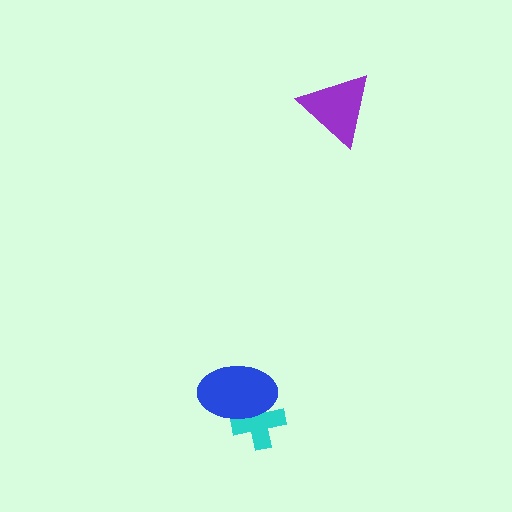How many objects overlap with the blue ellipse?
1 object overlaps with the blue ellipse.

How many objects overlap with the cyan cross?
1 object overlaps with the cyan cross.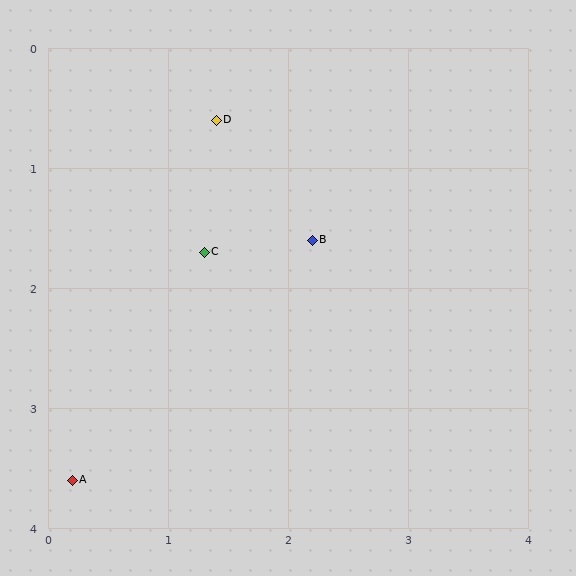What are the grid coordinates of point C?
Point C is at approximately (1.3, 1.7).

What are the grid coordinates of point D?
Point D is at approximately (1.4, 0.6).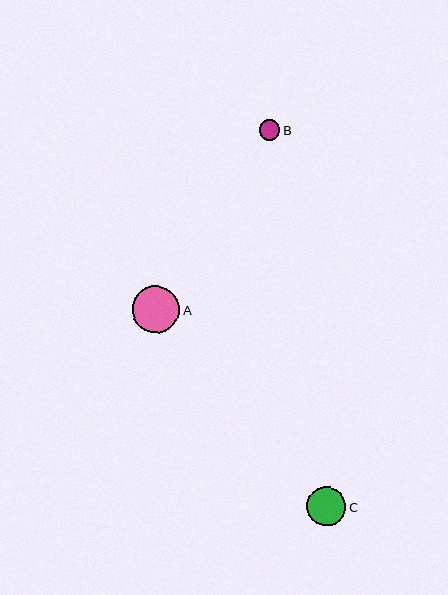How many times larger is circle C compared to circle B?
Circle C is approximately 1.9 times the size of circle B.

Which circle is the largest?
Circle A is the largest with a size of approximately 48 pixels.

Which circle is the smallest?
Circle B is the smallest with a size of approximately 21 pixels.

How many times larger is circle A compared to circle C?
Circle A is approximately 1.2 times the size of circle C.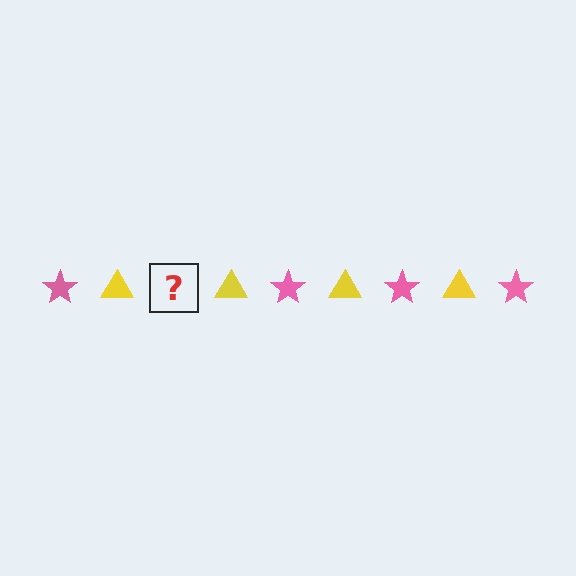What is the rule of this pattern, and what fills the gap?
The rule is that the pattern alternates between pink star and yellow triangle. The gap should be filled with a pink star.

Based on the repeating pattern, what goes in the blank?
The blank should be a pink star.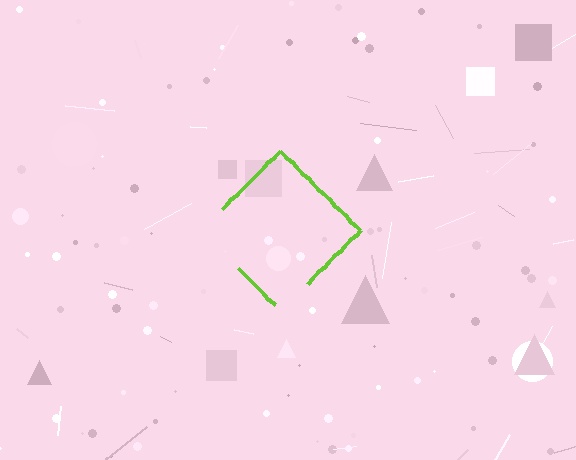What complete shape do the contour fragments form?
The contour fragments form a diamond.